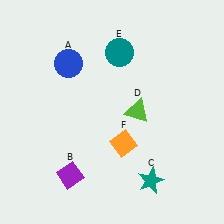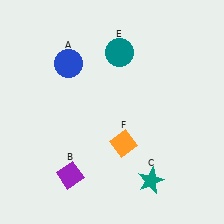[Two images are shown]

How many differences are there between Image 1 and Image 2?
There is 1 difference between the two images.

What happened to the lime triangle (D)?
The lime triangle (D) was removed in Image 2. It was in the top-right area of Image 1.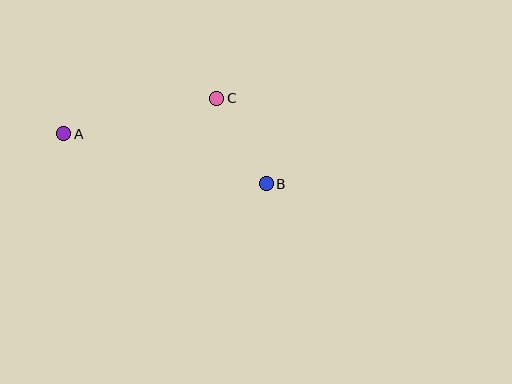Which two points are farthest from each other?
Points A and B are farthest from each other.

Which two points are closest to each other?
Points B and C are closest to each other.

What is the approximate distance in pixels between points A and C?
The distance between A and C is approximately 157 pixels.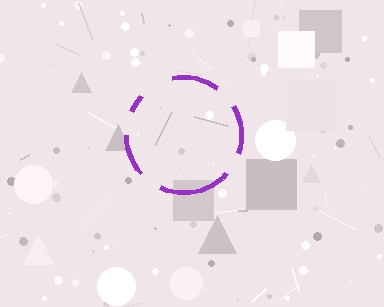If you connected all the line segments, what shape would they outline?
They would outline a circle.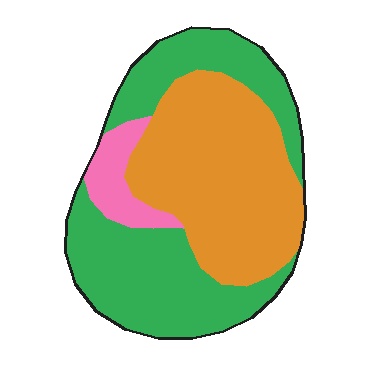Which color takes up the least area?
Pink, at roughly 10%.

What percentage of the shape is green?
Green takes up about one half (1/2) of the shape.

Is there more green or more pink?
Green.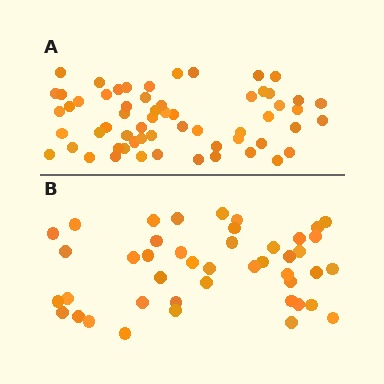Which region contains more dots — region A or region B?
Region A (the top region) has more dots.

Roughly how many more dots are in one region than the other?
Region A has approximately 15 more dots than region B.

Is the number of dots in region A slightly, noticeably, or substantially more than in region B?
Region A has noticeably more, but not dramatically so. The ratio is roughly 1.4 to 1.